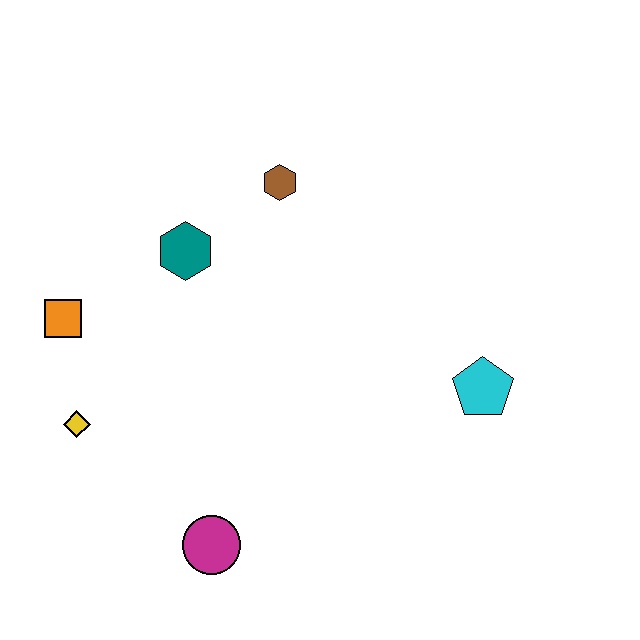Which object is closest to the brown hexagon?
The teal hexagon is closest to the brown hexagon.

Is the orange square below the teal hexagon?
Yes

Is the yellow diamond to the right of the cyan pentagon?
No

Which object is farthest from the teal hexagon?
The cyan pentagon is farthest from the teal hexagon.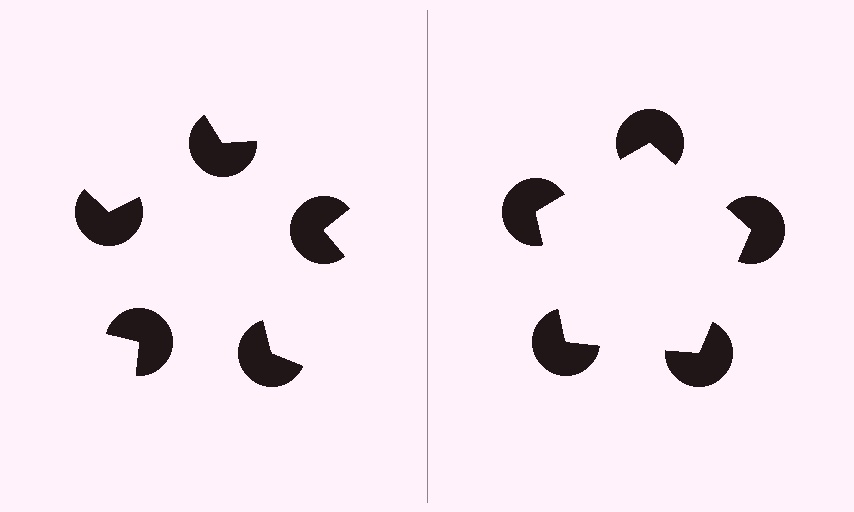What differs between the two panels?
The pac-man discs are positioned identically on both sides; only the wedge orientations differ. On the right they align to a pentagon; on the left they are misaligned.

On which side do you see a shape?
An illusory pentagon appears on the right side. On the left side the wedge cuts are rotated, so no coherent shape forms.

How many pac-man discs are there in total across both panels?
10 — 5 on each side.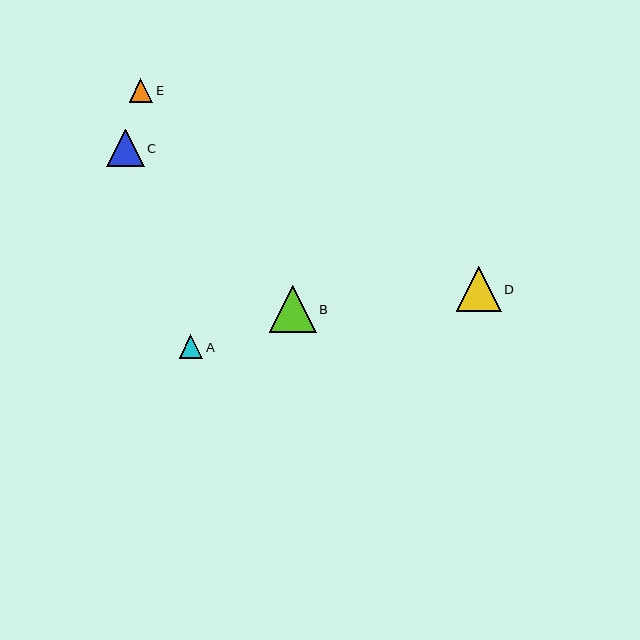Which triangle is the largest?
Triangle B is the largest with a size of approximately 47 pixels.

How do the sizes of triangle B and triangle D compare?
Triangle B and triangle D are approximately the same size.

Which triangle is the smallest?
Triangle A is the smallest with a size of approximately 23 pixels.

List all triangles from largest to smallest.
From largest to smallest: B, D, C, E, A.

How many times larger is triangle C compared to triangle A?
Triangle C is approximately 1.6 times the size of triangle A.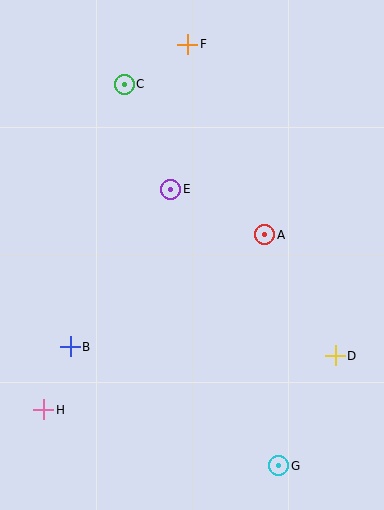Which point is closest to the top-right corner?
Point F is closest to the top-right corner.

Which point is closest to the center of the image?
Point E at (171, 189) is closest to the center.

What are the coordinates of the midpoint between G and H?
The midpoint between G and H is at (161, 438).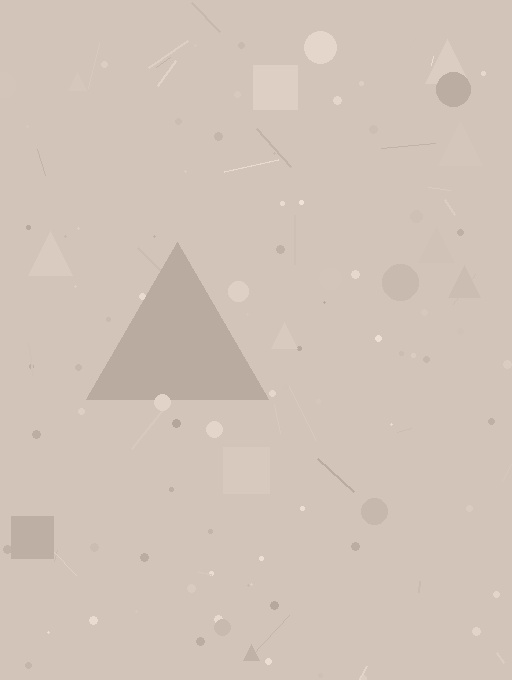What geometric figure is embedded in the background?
A triangle is embedded in the background.